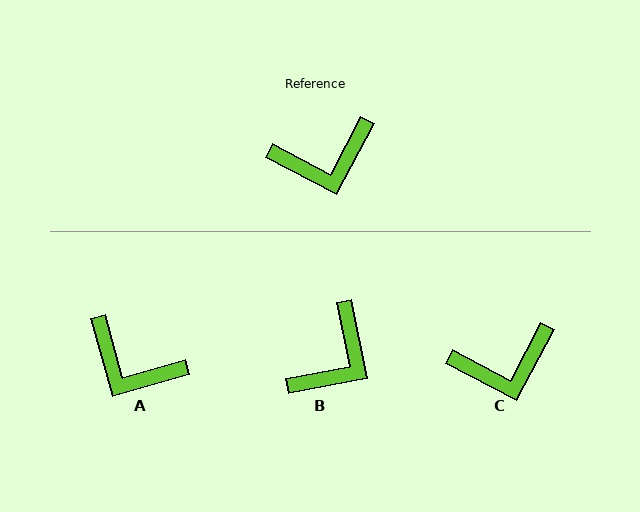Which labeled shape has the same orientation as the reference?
C.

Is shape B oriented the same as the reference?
No, it is off by about 39 degrees.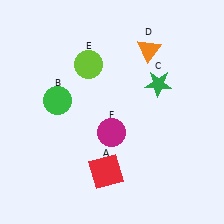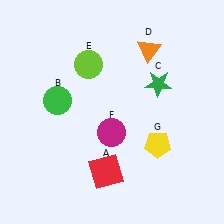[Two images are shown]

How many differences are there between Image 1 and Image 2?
There is 1 difference between the two images.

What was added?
A yellow pentagon (G) was added in Image 2.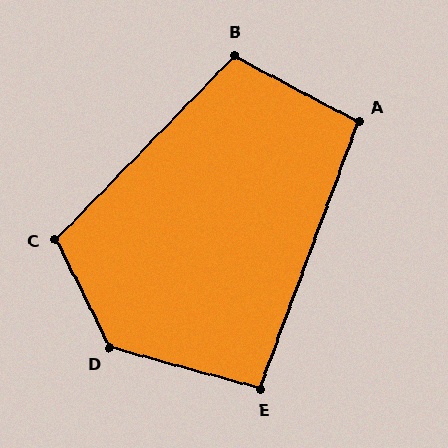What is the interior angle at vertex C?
Approximately 110 degrees (obtuse).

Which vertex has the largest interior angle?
D, at approximately 131 degrees.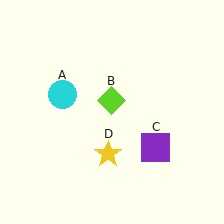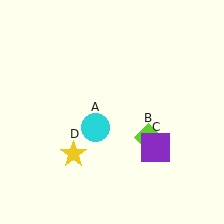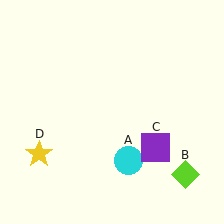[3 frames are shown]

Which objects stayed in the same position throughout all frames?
Purple square (object C) remained stationary.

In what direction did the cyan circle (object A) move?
The cyan circle (object A) moved down and to the right.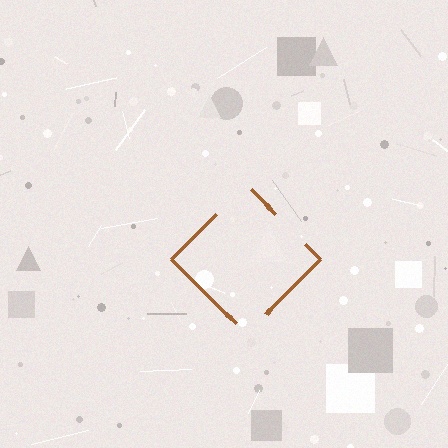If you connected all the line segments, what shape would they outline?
They would outline a diamond.